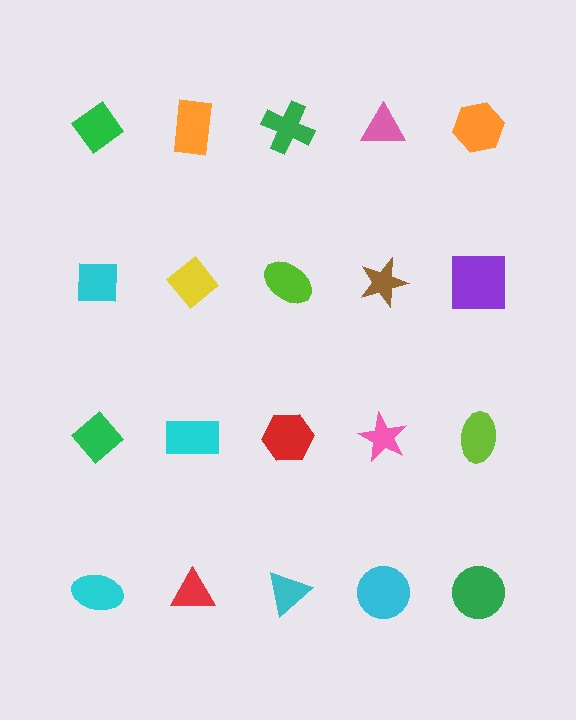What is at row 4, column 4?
A cyan circle.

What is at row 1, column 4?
A pink triangle.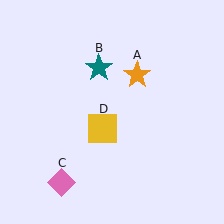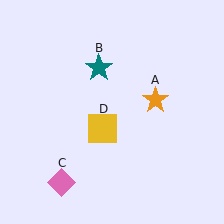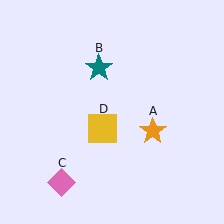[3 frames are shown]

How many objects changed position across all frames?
1 object changed position: orange star (object A).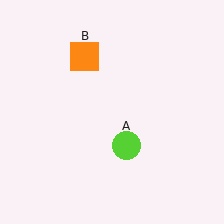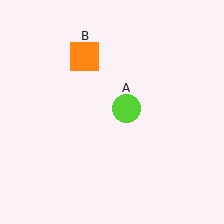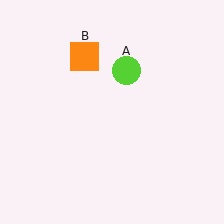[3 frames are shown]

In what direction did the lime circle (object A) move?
The lime circle (object A) moved up.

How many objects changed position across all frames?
1 object changed position: lime circle (object A).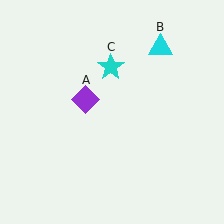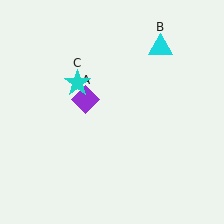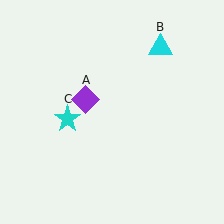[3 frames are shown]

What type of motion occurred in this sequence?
The cyan star (object C) rotated counterclockwise around the center of the scene.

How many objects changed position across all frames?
1 object changed position: cyan star (object C).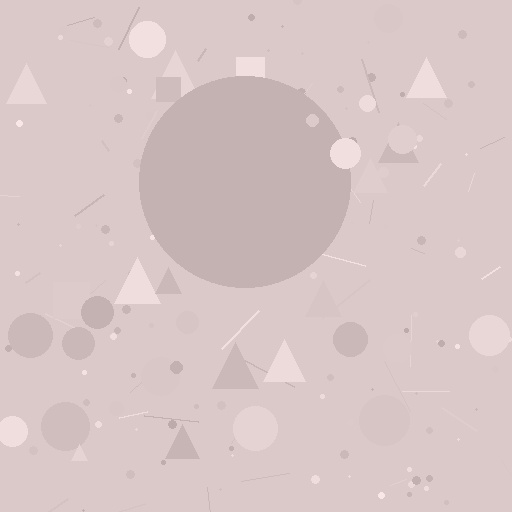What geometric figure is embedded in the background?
A circle is embedded in the background.